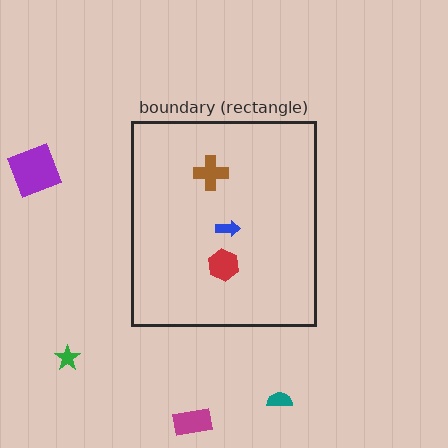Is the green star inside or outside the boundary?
Outside.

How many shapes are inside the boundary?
3 inside, 4 outside.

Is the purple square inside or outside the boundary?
Outside.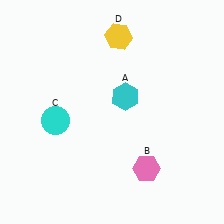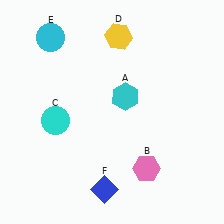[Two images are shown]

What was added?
A cyan circle (E), a blue diamond (F) were added in Image 2.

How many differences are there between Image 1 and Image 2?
There are 2 differences between the two images.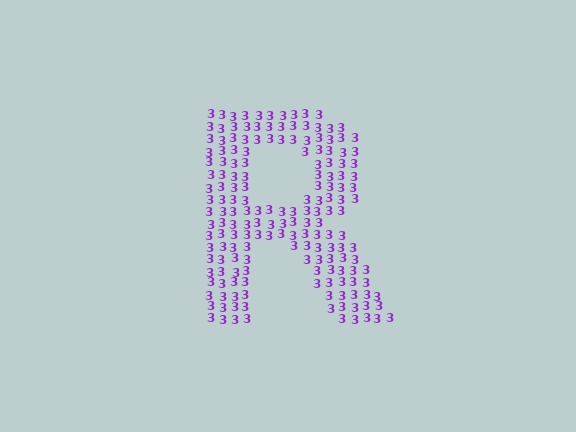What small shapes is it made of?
It is made of small digit 3's.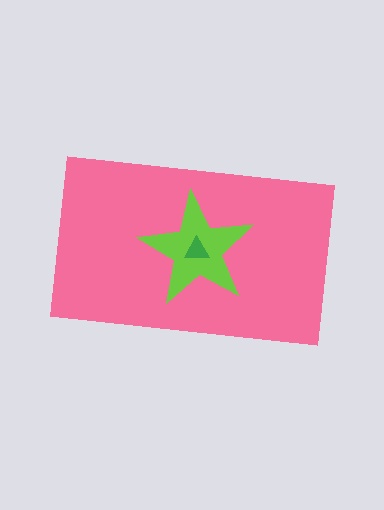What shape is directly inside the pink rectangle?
The lime star.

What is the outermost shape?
The pink rectangle.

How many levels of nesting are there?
3.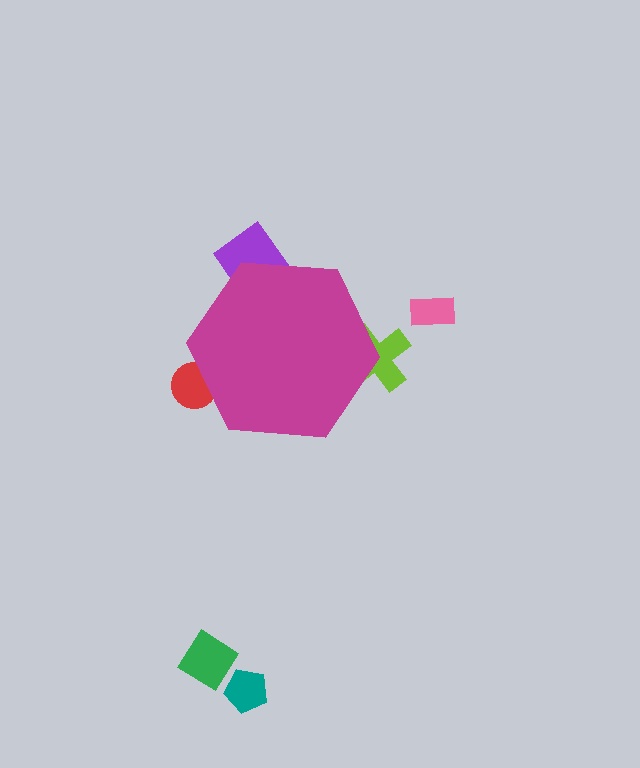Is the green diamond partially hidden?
No, the green diamond is fully visible.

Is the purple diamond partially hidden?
Yes, the purple diamond is partially hidden behind the magenta hexagon.